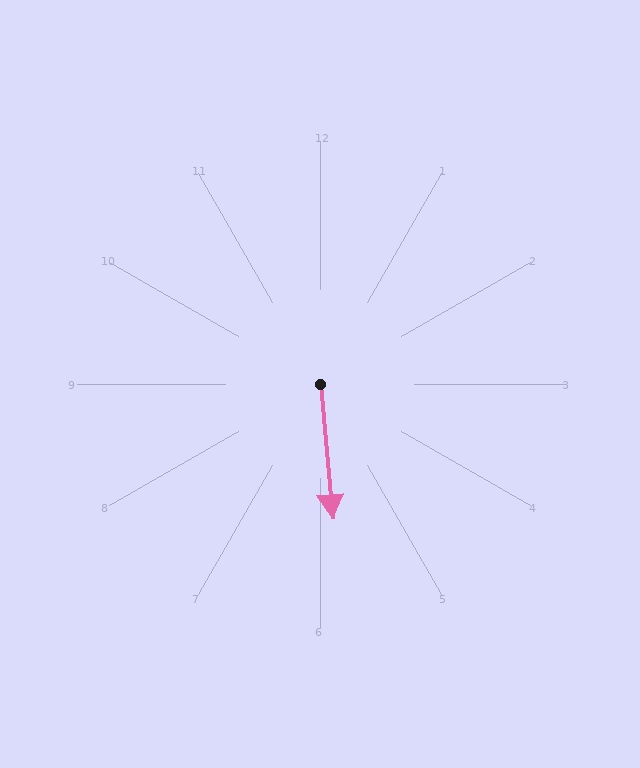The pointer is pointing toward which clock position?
Roughly 6 o'clock.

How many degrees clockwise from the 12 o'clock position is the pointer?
Approximately 175 degrees.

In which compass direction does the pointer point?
South.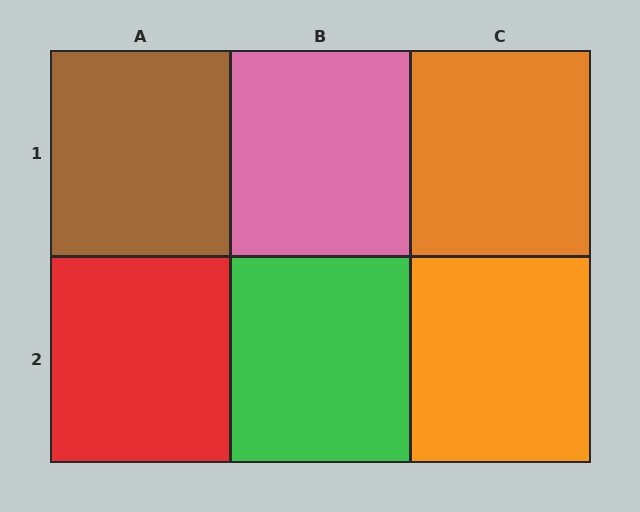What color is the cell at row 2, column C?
Orange.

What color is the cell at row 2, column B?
Green.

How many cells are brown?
1 cell is brown.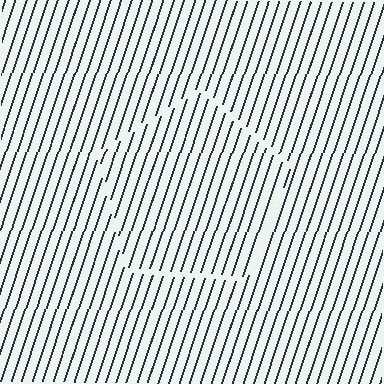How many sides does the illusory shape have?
5 sides — the line-ends trace a pentagon.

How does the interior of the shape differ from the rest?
The interior of the shape contains the same grating, shifted by half a period — the contour is defined by the phase discontinuity where line-ends from the inner and outer gratings abut.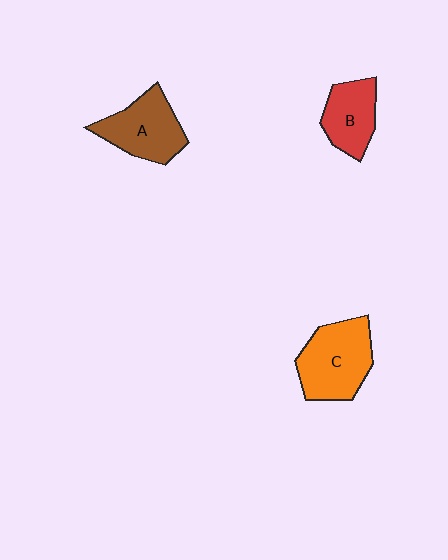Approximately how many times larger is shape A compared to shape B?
Approximately 1.3 times.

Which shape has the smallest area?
Shape B (red).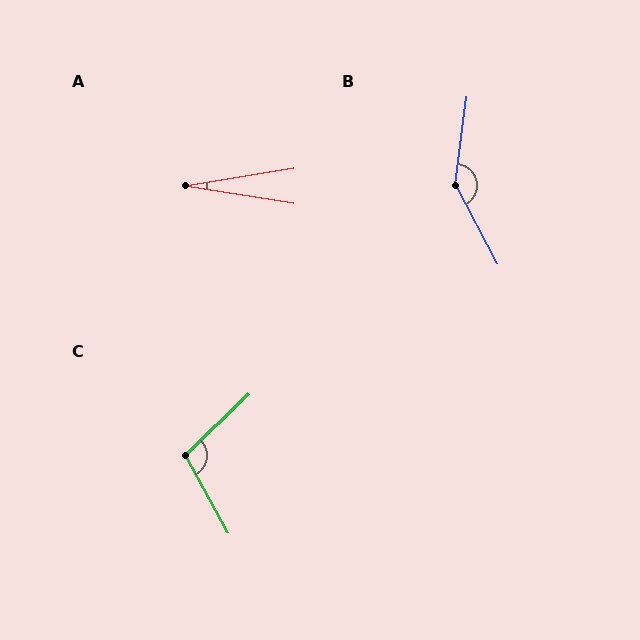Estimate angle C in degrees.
Approximately 105 degrees.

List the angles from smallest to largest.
A (18°), C (105°), B (145°).